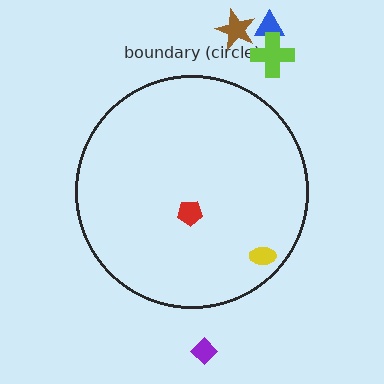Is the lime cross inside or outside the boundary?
Outside.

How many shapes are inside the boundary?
2 inside, 4 outside.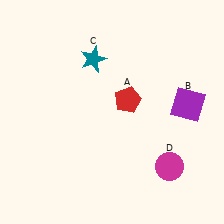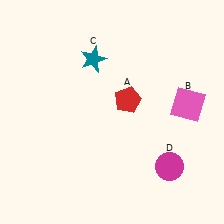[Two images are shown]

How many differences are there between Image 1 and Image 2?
There is 1 difference between the two images.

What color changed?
The square (B) changed from purple in Image 1 to pink in Image 2.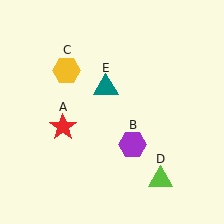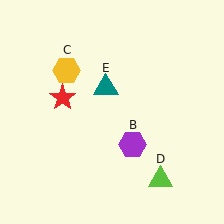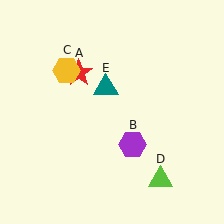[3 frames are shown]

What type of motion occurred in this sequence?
The red star (object A) rotated clockwise around the center of the scene.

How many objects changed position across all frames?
1 object changed position: red star (object A).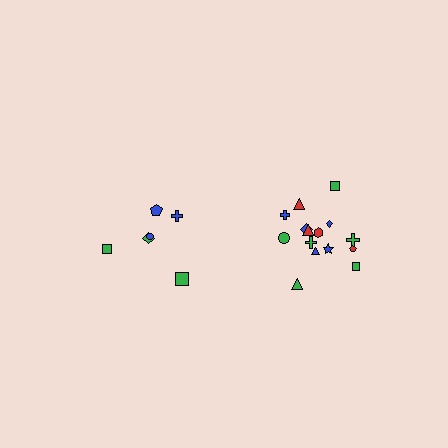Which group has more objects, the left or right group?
The right group.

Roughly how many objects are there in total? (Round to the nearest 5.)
Roughly 20 objects in total.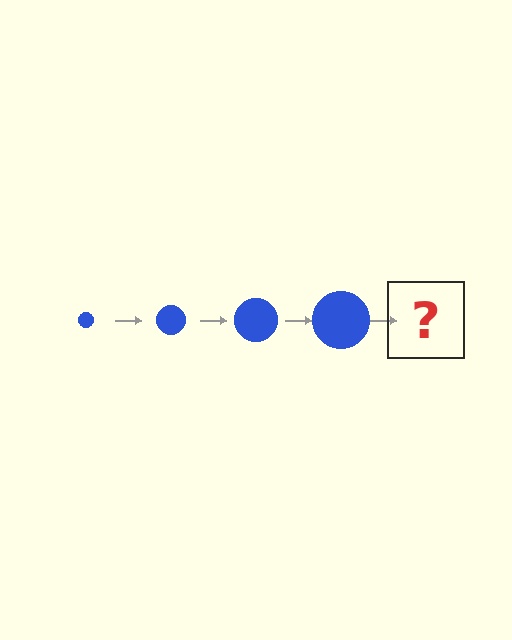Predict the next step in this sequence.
The next step is a blue circle, larger than the previous one.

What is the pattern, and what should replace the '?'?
The pattern is that the circle gets progressively larger each step. The '?' should be a blue circle, larger than the previous one.